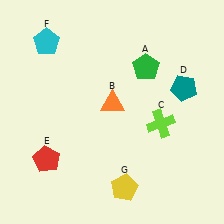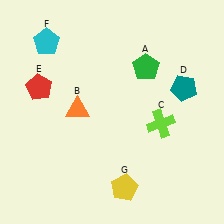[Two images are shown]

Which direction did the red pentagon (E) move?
The red pentagon (E) moved up.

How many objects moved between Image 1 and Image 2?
2 objects moved between the two images.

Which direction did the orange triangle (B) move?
The orange triangle (B) moved left.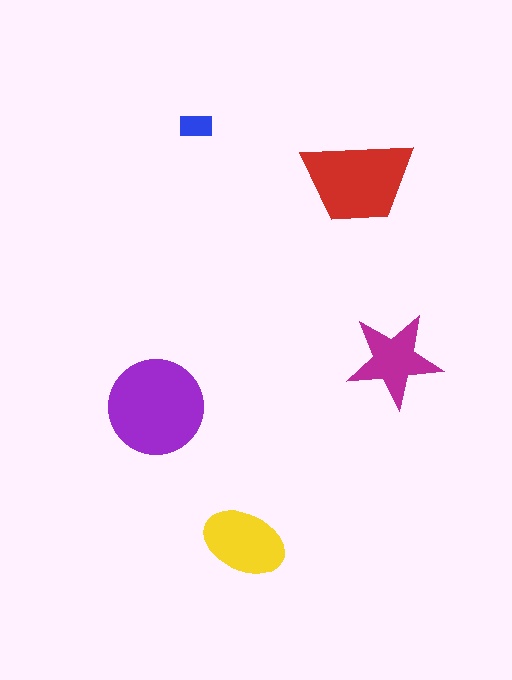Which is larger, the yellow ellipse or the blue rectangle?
The yellow ellipse.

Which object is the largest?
The purple circle.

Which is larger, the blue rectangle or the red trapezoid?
The red trapezoid.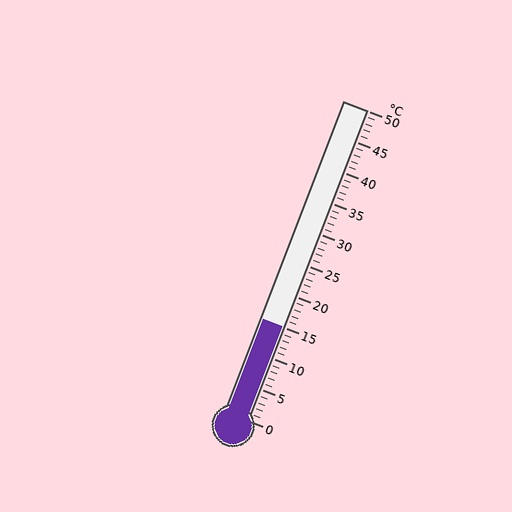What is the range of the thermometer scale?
The thermometer scale ranges from 0°C to 50°C.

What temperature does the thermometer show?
The thermometer shows approximately 15°C.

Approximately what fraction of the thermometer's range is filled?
The thermometer is filled to approximately 30% of its range.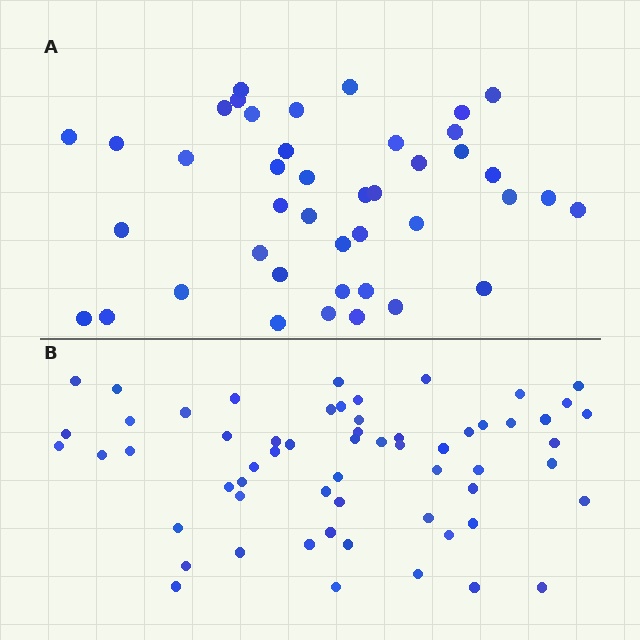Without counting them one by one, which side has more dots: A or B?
Region B (the bottom region) has more dots.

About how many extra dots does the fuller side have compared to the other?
Region B has approximately 20 more dots than region A.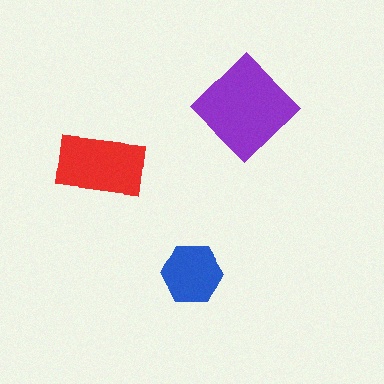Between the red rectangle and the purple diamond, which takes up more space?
The purple diamond.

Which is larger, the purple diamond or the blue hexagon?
The purple diamond.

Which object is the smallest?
The blue hexagon.